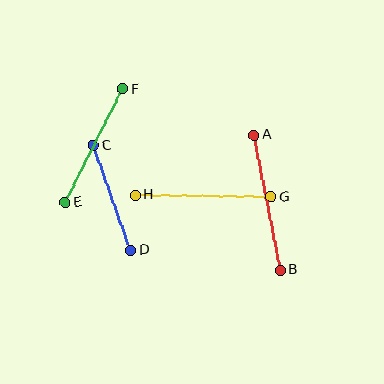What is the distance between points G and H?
The distance is approximately 136 pixels.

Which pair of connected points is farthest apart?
Points A and B are farthest apart.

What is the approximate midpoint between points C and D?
The midpoint is at approximately (112, 198) pixels.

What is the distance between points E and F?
The distance is approximately 127 pixels.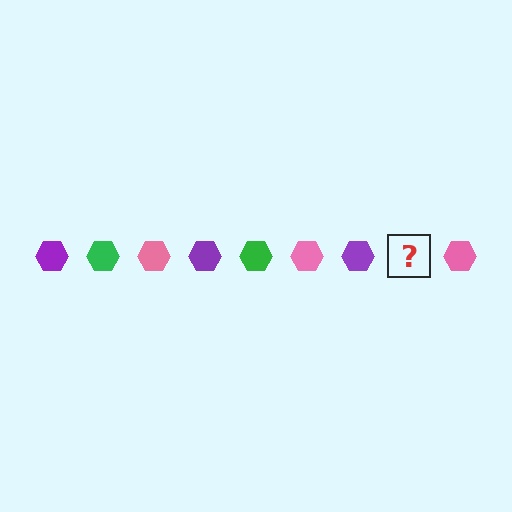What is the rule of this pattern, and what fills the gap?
The rule is that the pattern cycles through purple, green, pink hexagons. The gap should be filled with a green hexagon.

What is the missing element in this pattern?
The missing element is a green hexagon.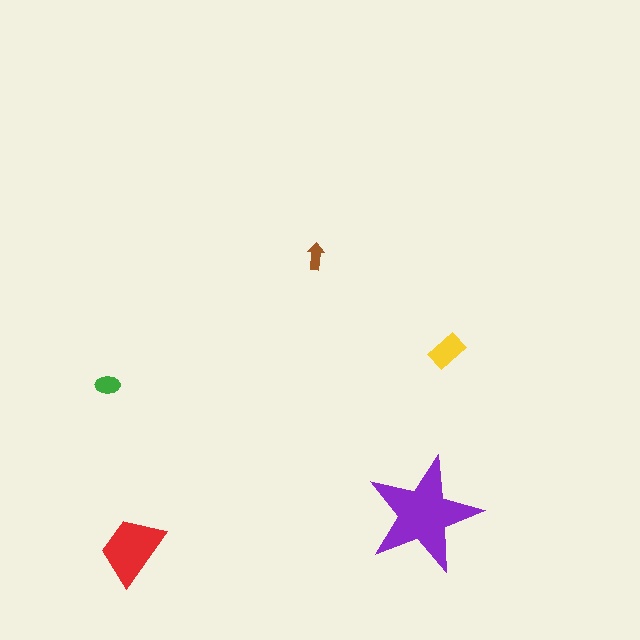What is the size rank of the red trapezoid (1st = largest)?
2nd.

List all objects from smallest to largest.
The brown arrow, the green ellipse, the yellow rectangle, the red trapezoid, the purple star.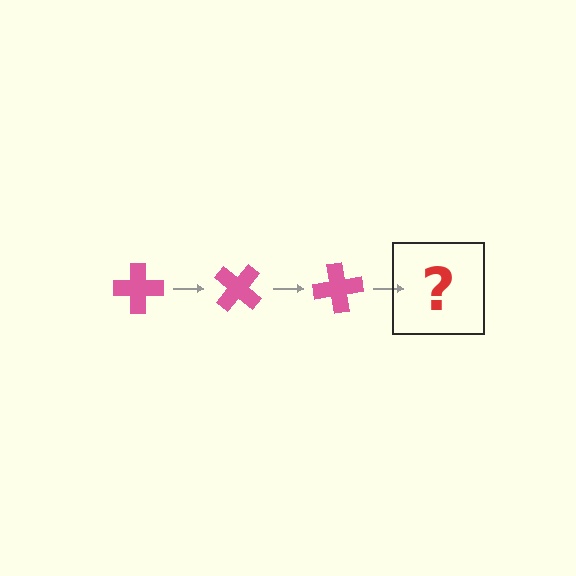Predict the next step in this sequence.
The next step is a pink cross rotated 120 degrees.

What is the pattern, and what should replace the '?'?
The pattern is that the cross rotates 40 degrees each step. The '?' should be a pink cross rotated 120 degrees.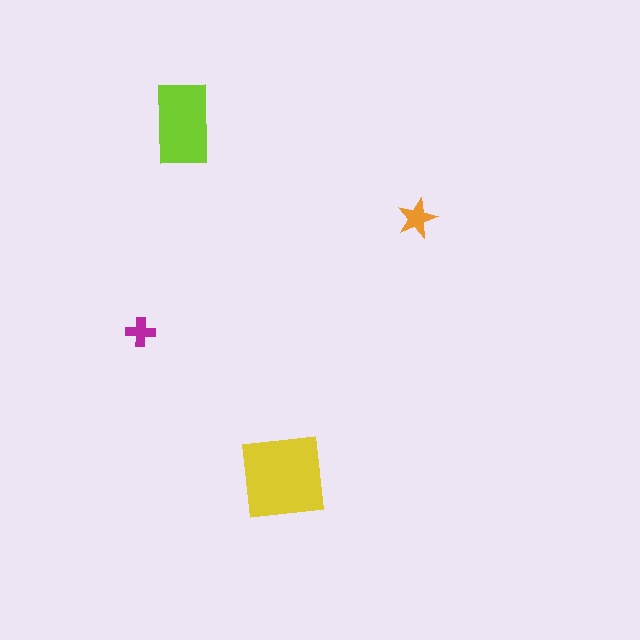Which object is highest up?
The lime rectangle is topmost.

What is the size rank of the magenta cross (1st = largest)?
4th.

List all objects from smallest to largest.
The magenta cross, the orange star, the lime rectangle, the yellow square.